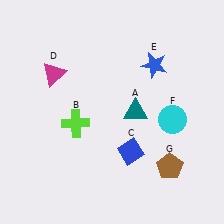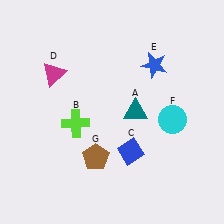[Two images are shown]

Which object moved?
The brown pentagon (G) moved left.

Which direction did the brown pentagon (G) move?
The brown pentagon (G) moved left.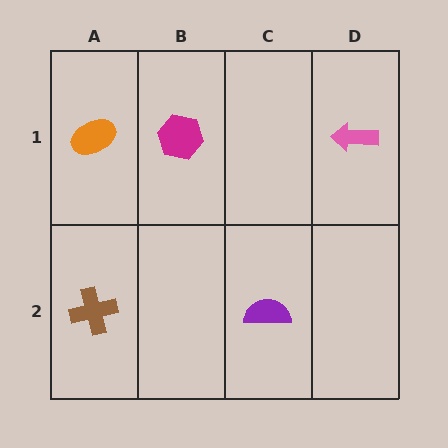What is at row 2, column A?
A brown cross.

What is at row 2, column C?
A purple semicircle.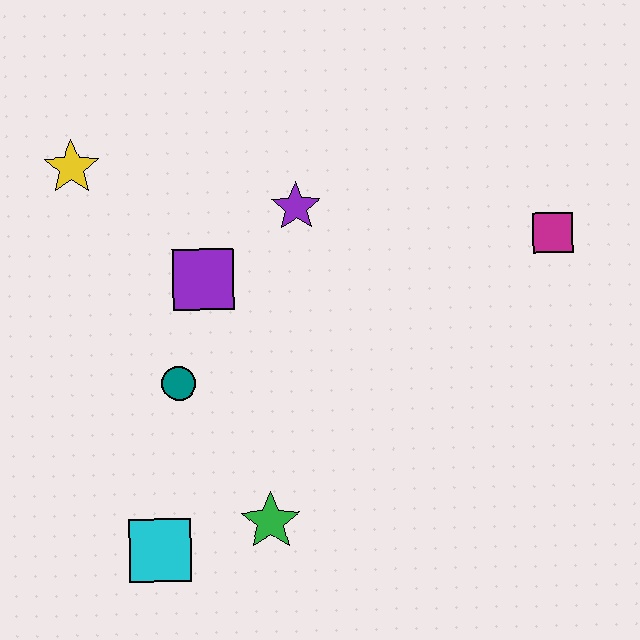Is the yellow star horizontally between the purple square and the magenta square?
No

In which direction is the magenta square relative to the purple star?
The magenta square is to the right of the purple star.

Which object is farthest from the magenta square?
The cyan square is farthest from the magenta square.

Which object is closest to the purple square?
The teal circle is closest to the purple square.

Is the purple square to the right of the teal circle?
Yes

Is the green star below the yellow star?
Yes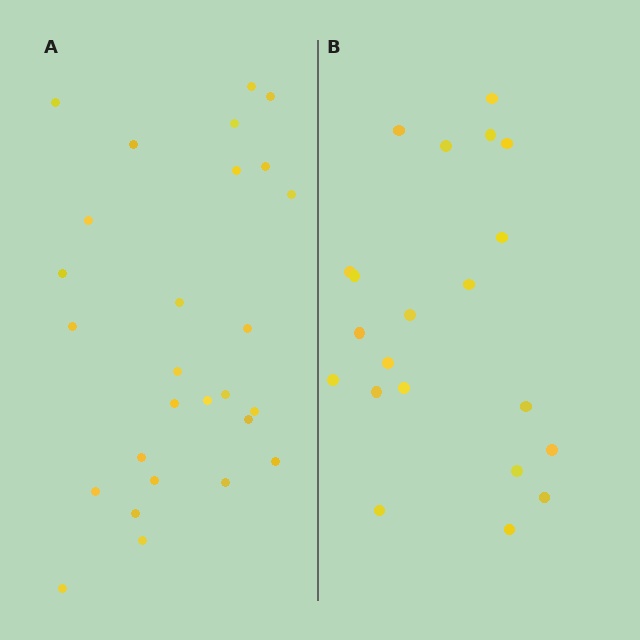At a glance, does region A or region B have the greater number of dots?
Region A (the left region) has more dots.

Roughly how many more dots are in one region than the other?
Region A has about 6 more dots than region B.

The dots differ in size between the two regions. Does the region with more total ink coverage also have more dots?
No. Region B has more total ink coverage because its dots are larger, but region A actually contains more individual dots. Total area can be misleading — the number of items is what matters here.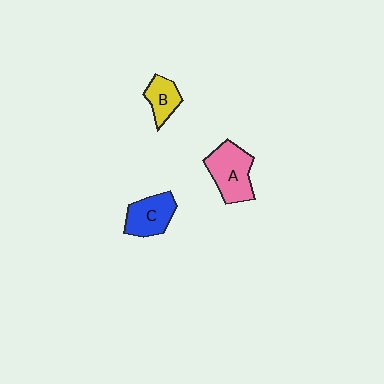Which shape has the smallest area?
Shape B (yellow).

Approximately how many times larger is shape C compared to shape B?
Approximately 1.4 times.